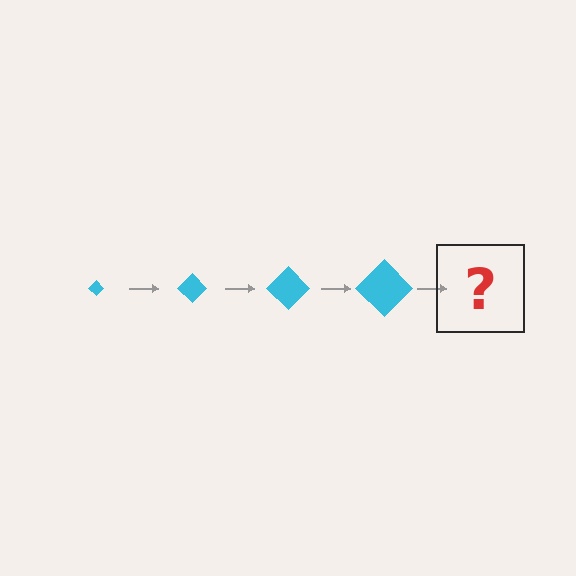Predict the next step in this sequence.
The next step is a cyan diamond, larger than the previous one.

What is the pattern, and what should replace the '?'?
The pattern is that the diamond gets progressively larger each step. The '?' should be a cyan diamond, larger than the previous one.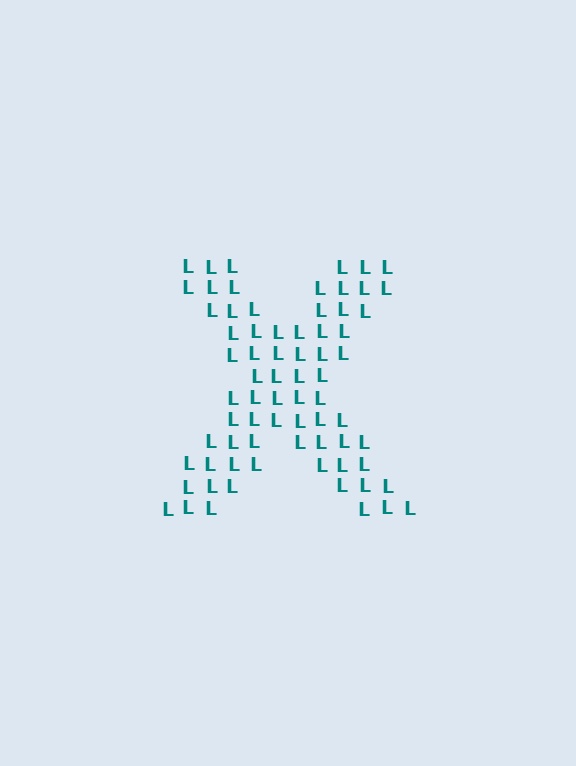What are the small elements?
The small elements are letter L's.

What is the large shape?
The large shape is the letter X.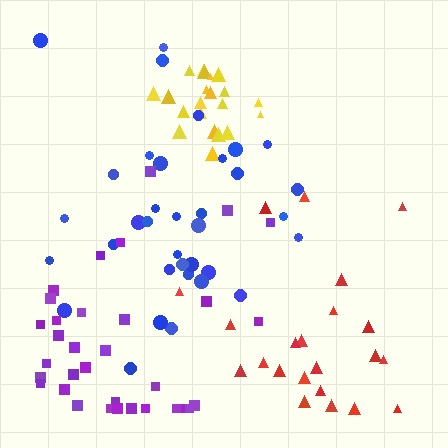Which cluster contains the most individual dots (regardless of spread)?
Blue (35).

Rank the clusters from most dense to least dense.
yellow, blue, purple, red.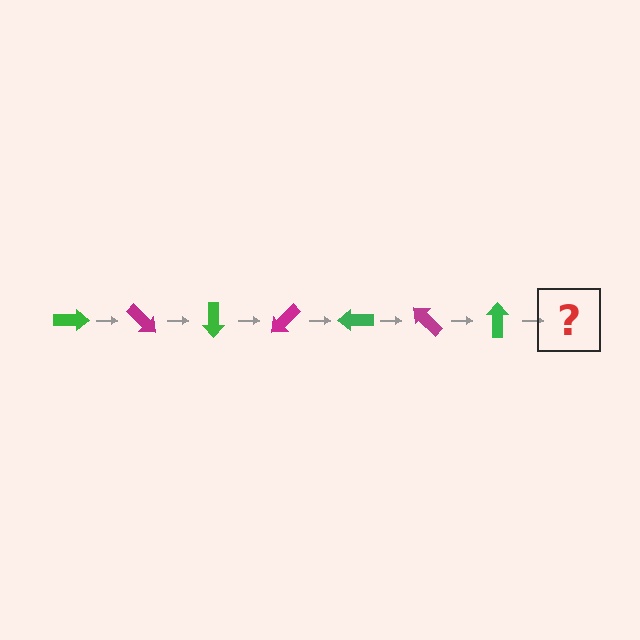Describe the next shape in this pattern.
It should be a magenta arrow, rotated 315 degrees from the start.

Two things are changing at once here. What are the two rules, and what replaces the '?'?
The two rules are that it rotates 45 degrees each step and the color cycles through green and magenta. The '?' should be a magenta arrow, rotated 315 degrees from the start.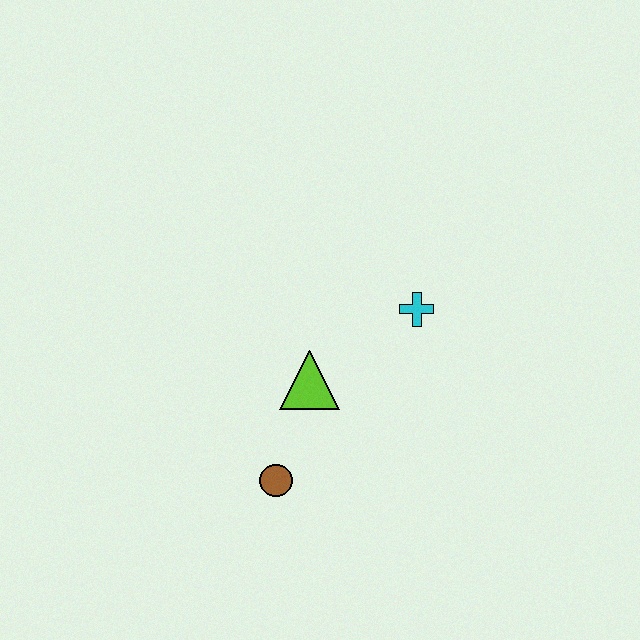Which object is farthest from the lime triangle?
The cyan cross is farthest from the lime triangle.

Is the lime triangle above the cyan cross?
No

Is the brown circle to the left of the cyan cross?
Yes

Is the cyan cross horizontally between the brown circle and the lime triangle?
No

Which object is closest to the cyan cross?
The lime triangle is closest to the cyan cross.